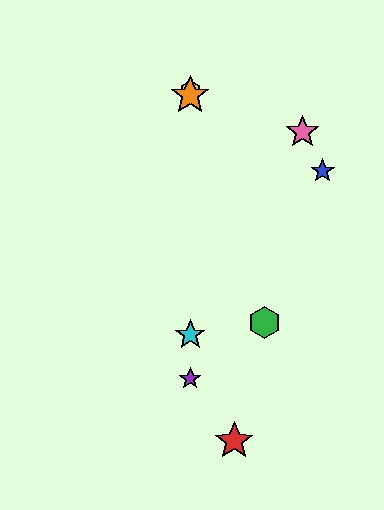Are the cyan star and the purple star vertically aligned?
Yes, both are at x≈190.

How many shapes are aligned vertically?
4 shapes (the yellow hexagon, the purple star, the orange star, the cyan star) are aligned vertically.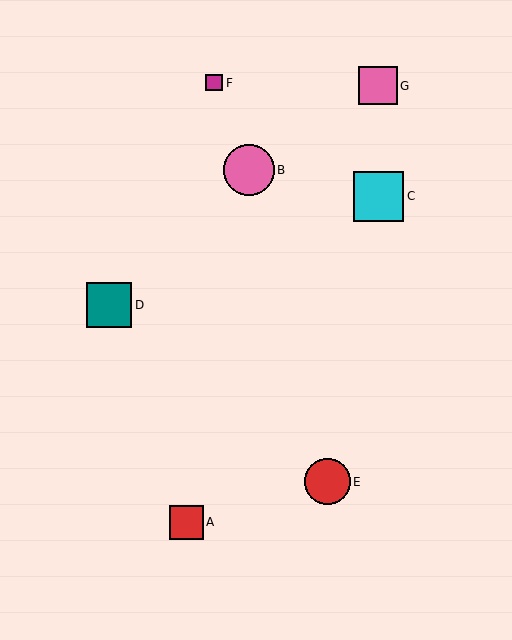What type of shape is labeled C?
Shape C is a cyan square.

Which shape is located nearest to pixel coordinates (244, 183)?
The pink circle (labeled B) at (249, 170) is nearest to that location.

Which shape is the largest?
The pink circle (labeled B) is the largest.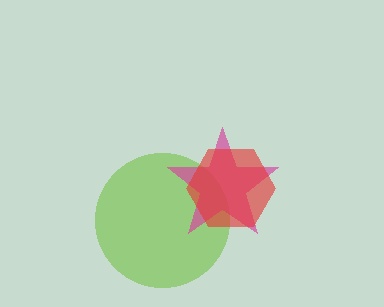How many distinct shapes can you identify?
There are 3 distinct shapes: a lime circle, a magenta star, a red hexagon.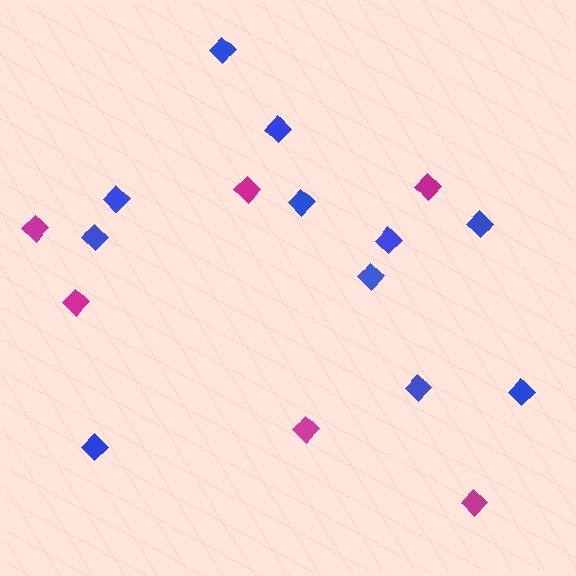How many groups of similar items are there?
There are 2 groups: one group of blue diamonds (11) and one group of magenta diamonds (6).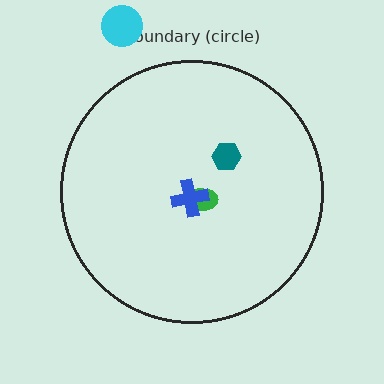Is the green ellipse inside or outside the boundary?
Inside.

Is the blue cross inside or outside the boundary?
Inside.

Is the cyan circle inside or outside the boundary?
Outside.